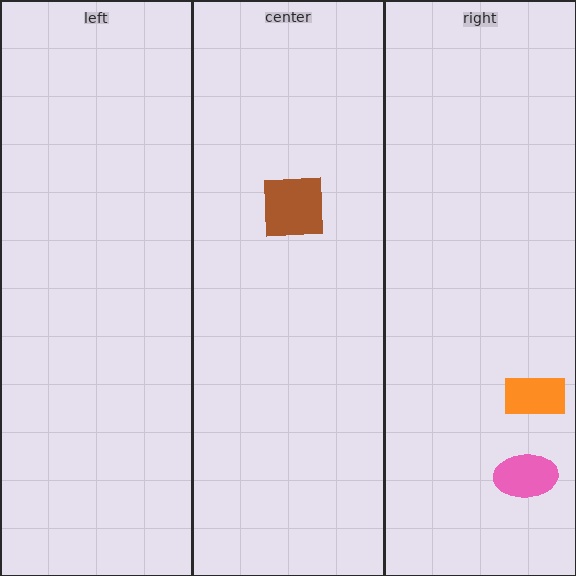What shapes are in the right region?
The orange rectangle, the pink ellipse.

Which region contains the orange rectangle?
The right region.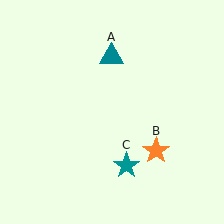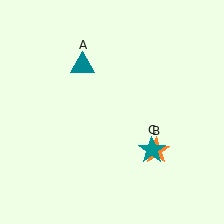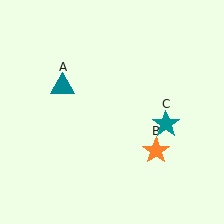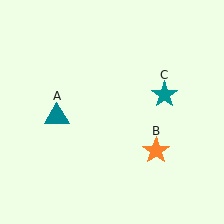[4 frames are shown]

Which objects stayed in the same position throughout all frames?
Orange star (object B) remained stationary.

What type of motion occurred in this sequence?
The teal triangle (object A), teal star (object C) rotated counterclockwise around the center of the scene.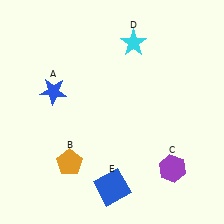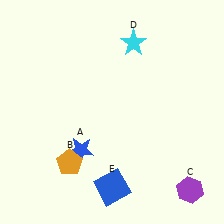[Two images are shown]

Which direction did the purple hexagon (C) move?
The purple hexagon (C) moved down.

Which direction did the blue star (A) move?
The blue star (A) moved down.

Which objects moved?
The objects that moved are: the blue star (A), the purple hexagon (C).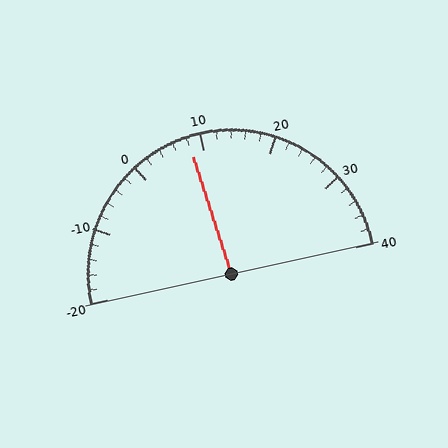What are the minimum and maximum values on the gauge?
The gauge ranges from -20 to 40.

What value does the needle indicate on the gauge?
The needle indicates approximately 8.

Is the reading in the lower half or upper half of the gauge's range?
The reading is in the lower half of the range (-20 to 40).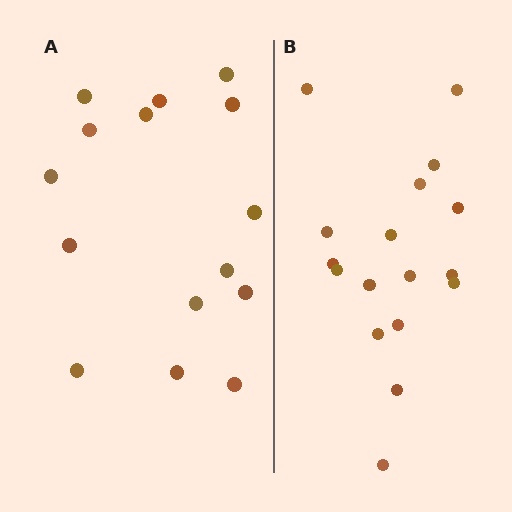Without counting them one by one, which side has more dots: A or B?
Region B (the right region) has more dots.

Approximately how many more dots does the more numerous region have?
Region B has just a few more — roughly 2 or 3 more dots than region A.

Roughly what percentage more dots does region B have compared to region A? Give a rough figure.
About 15% more.